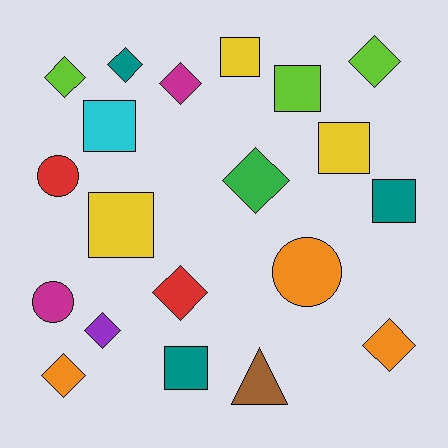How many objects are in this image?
There are 20 objects.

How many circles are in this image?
There are 3 circles.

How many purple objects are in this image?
There is 1 purple object.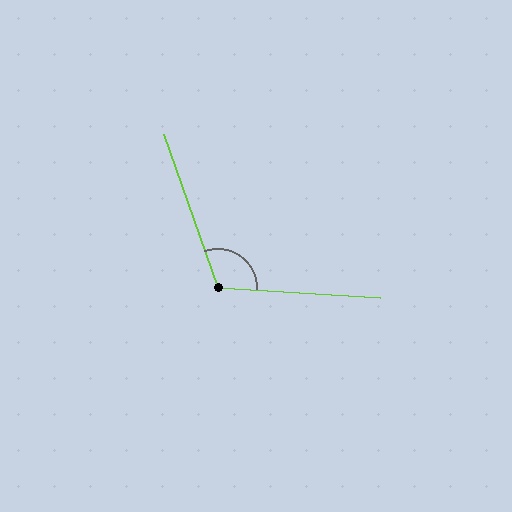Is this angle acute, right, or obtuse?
It is obtuse.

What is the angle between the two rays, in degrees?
Approximately 113 degrees.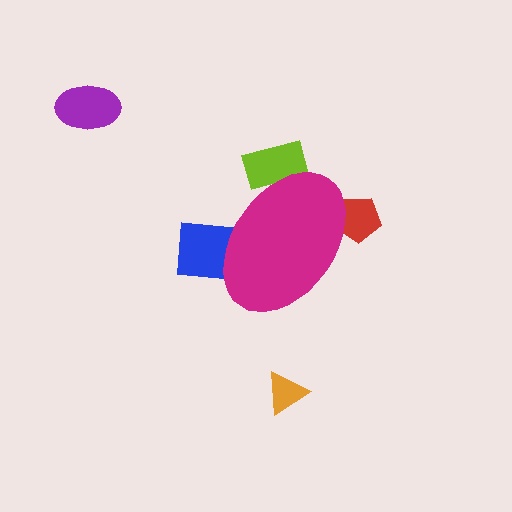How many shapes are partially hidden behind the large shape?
3 shapes are partially hidden.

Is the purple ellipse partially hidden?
No, the purple ellipse is fully visible.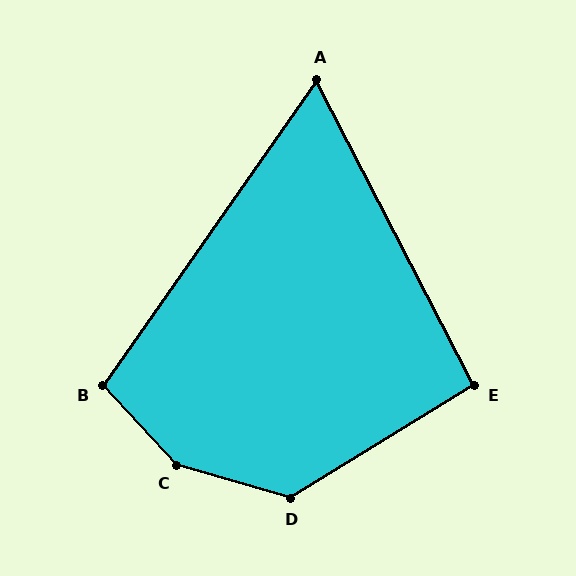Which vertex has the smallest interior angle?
A, at approximately 62 degrees.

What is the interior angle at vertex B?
Approximately 102 degrees (obtuse).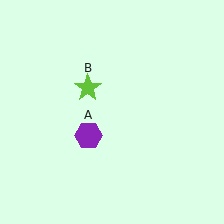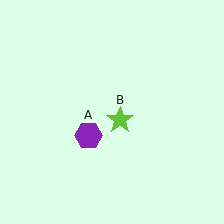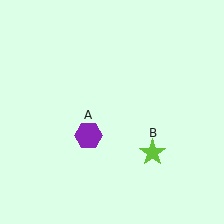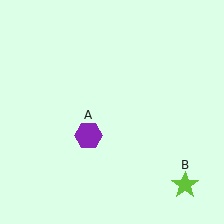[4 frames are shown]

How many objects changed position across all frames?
1 object changed position: lime star (object B).